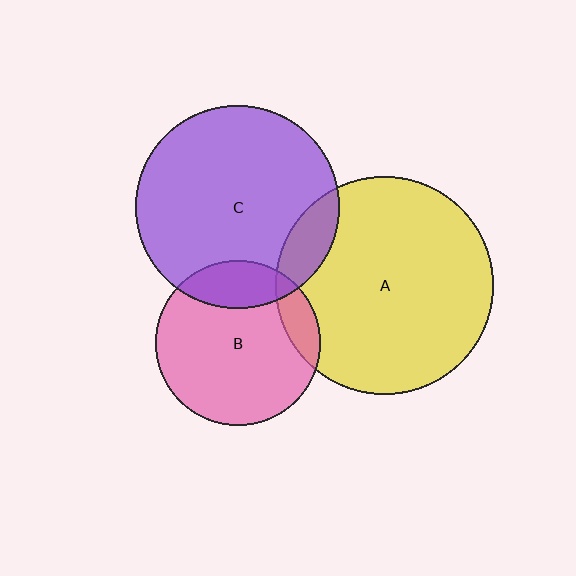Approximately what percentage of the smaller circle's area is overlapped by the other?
Approximately 10%.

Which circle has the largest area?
Circle A (yellow).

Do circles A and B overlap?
Yes.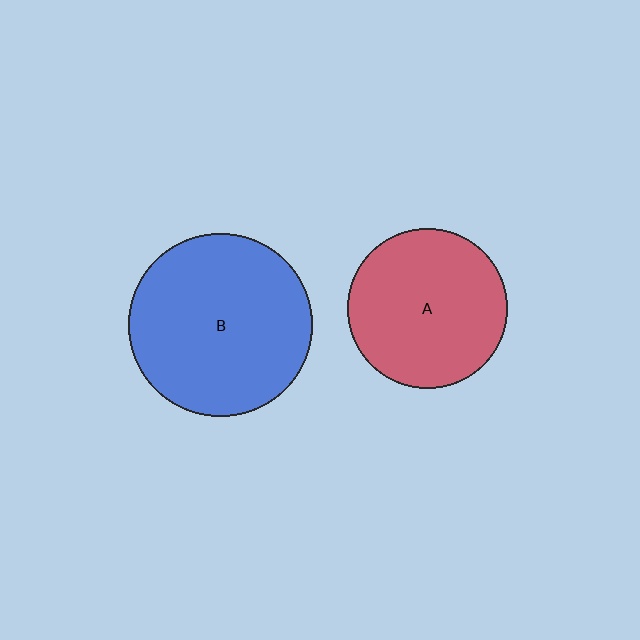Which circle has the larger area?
Circle B (blue).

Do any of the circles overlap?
No, none of the circles overlap.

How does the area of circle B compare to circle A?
Approximately 1.3 times.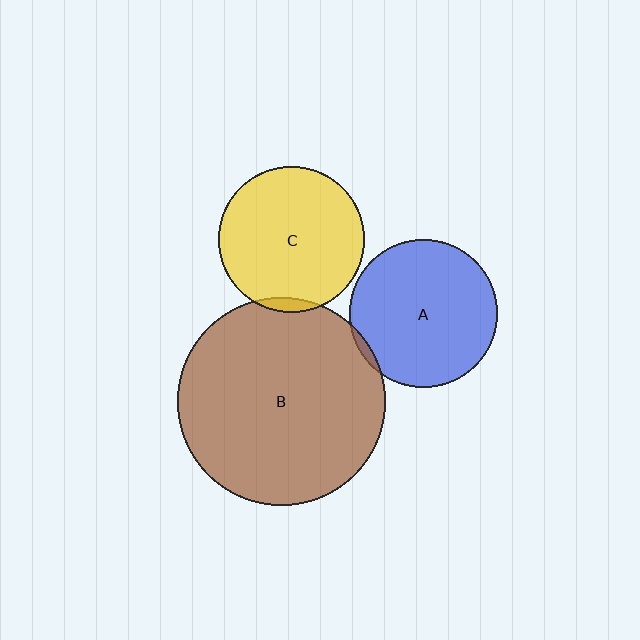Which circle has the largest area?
Circle B (brown).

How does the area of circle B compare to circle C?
Approximately 2.0 times.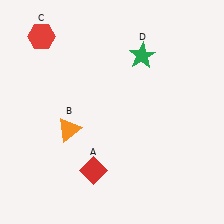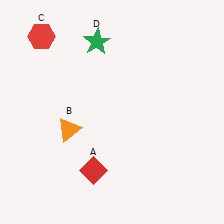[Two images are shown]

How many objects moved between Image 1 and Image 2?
1 object moved between the two images.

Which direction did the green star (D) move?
The green star (D) moved left.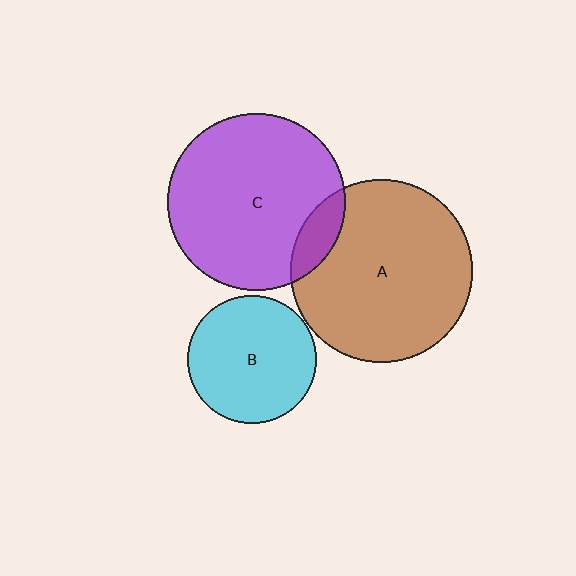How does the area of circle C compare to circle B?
Approximately 1.9 times.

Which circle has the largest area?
Circle A (brown).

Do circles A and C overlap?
Yes.